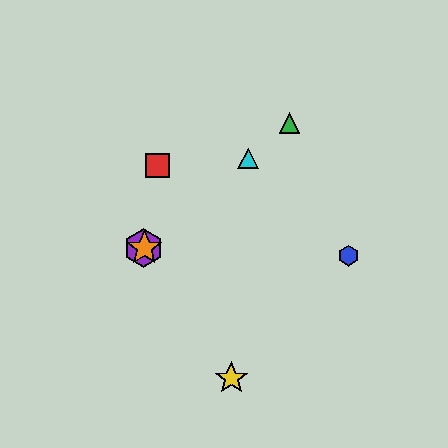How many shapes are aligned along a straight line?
4 shapes (the green triangle, the purple hexagon, the orange star, the cyan triangle) are aligned along a straight line.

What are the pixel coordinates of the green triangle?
The green triangle is at (289, 123).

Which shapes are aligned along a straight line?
The green triangle, the purple hexagon, the orange star, the cyan triangle are aligned along a straight line.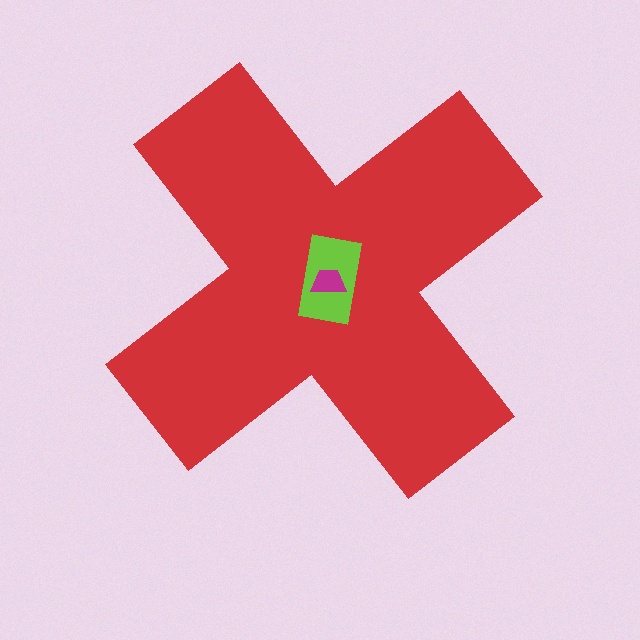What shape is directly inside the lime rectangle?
The magenta trapezoid.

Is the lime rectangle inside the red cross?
Yes.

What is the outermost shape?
The red cross.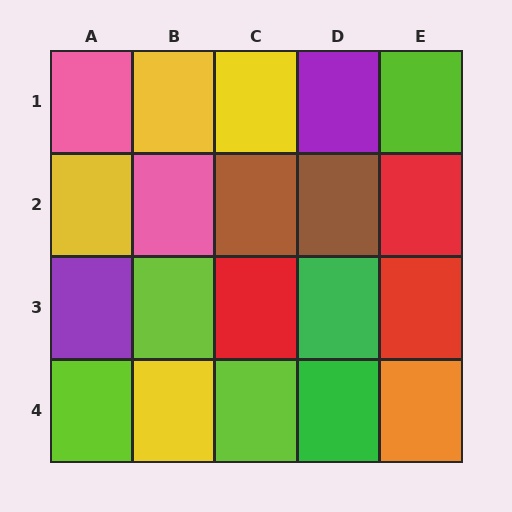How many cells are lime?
4 cells are lime.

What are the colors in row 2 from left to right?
Yellow, pink, brown, brown, red.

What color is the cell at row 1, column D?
Purple.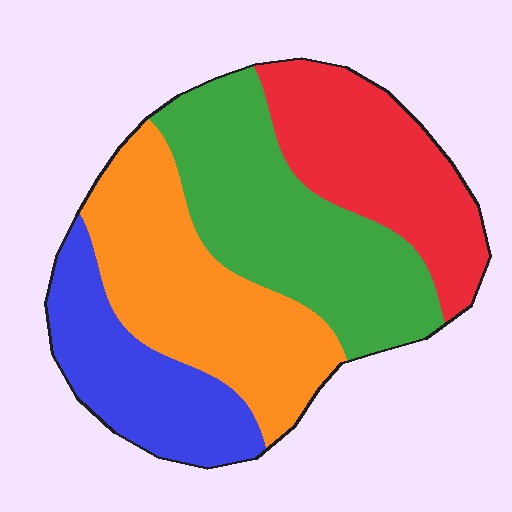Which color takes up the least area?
Blue, at roughly 20%.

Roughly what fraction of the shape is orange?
Orange takes up between a sixth and a third of the shape.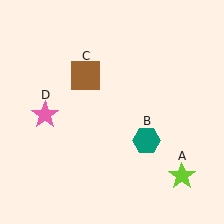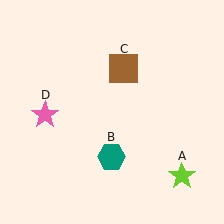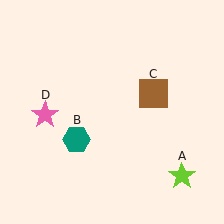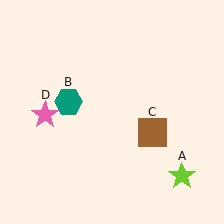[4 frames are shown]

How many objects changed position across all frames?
2 objects changed position: teal hexagon (object B), brown square (object C).